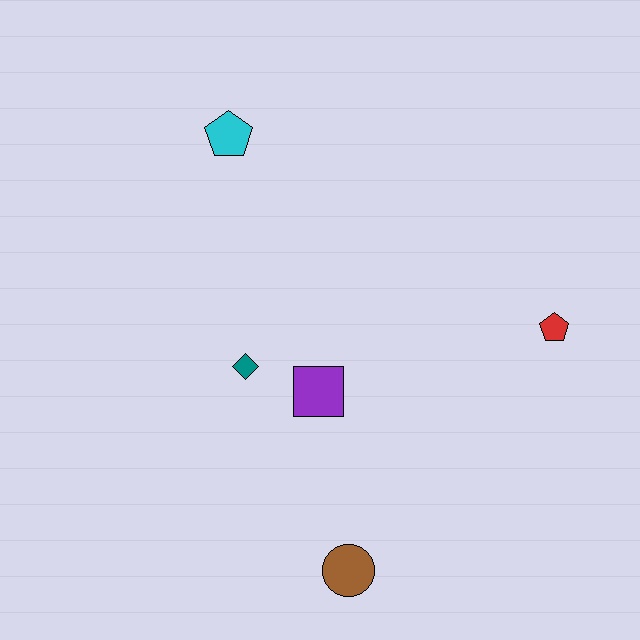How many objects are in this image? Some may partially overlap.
There are 5 objects.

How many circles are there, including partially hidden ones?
There is 1 circle.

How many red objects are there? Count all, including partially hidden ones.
There is 1 red object.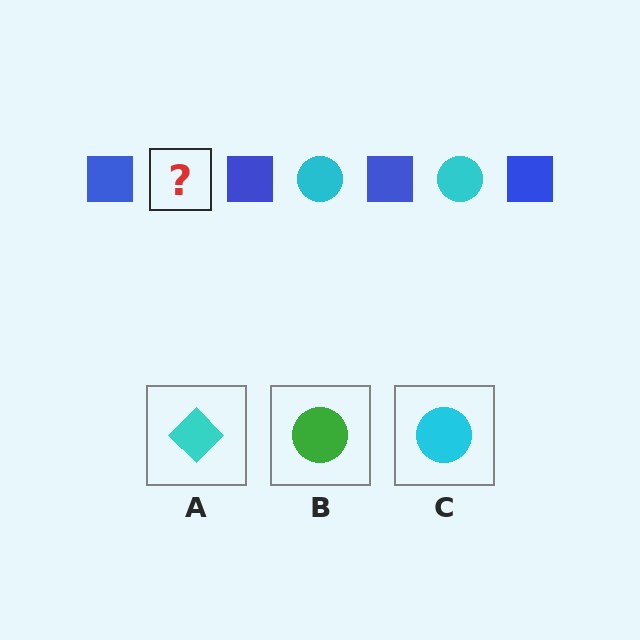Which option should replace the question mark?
Option C.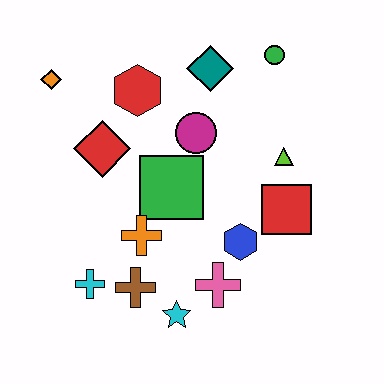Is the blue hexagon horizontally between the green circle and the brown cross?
Yes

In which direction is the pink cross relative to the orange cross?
The pink cross is to the right of the orange cross.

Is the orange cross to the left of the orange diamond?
No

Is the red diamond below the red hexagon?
Yes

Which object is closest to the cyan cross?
The brown cross is closest to the cyan cross.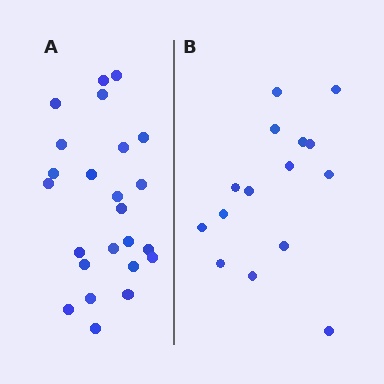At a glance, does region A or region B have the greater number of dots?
Region A (the left region) has more dots.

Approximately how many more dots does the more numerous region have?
Region A has roughly 8 or so more dots than region B.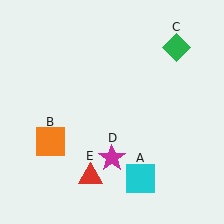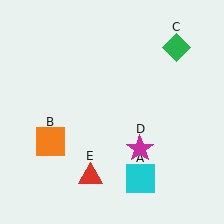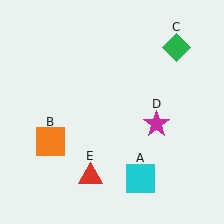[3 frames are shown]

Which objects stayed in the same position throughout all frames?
Cyan square (object A) and orange square (object B) and green diamond (object C) and red triangle (object E) remained stationary.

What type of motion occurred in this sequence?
The magenta star (object D) rotated counterclockwise around the center of the scene.